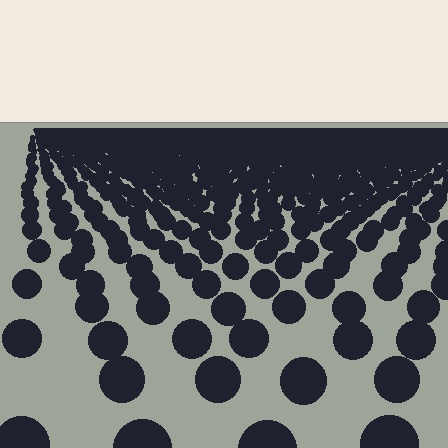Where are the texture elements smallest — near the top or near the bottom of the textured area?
Near the top.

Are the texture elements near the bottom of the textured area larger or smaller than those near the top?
Larger. Near the bottom, elements are closer to the viewer and appear at a bigger on-screen size.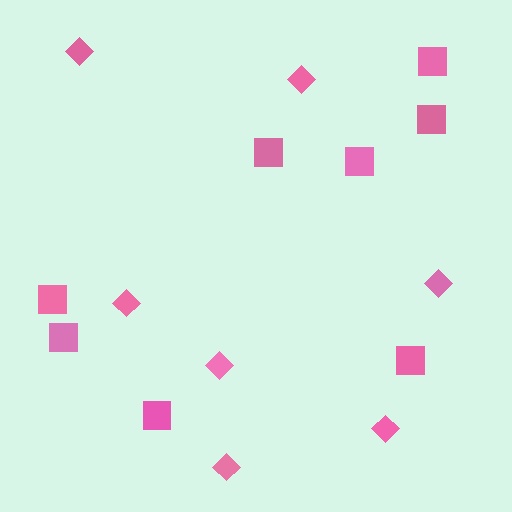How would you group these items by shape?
There are 2 groups: one group of squares (8) and one group of diamonds (7).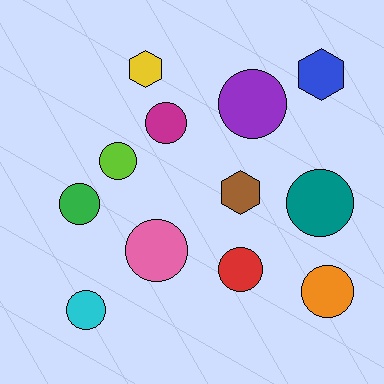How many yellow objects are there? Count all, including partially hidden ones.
There is 1 yellow object.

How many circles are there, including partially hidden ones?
There are 9 circles.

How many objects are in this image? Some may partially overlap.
There are 12 objects.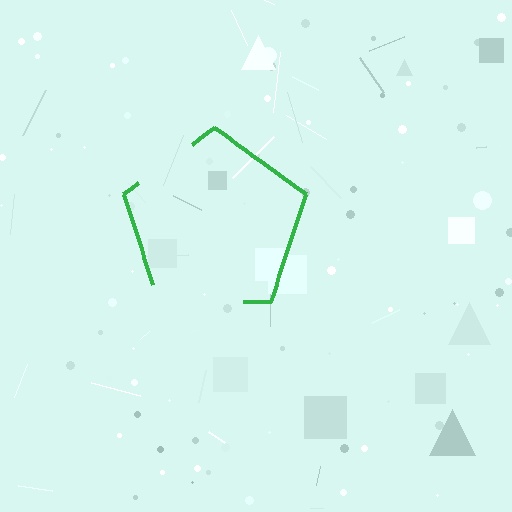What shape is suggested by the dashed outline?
The dashed outline suggests a pentagon.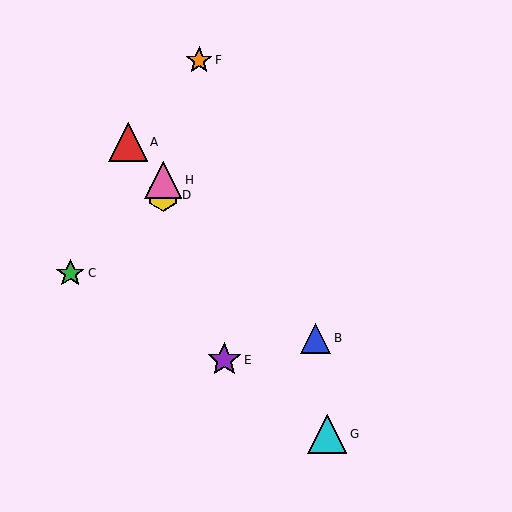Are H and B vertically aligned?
No, H is at x≈163 and B is at x≈315.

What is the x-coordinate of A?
Object A is at x≈128.